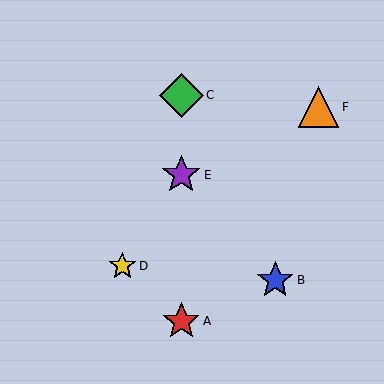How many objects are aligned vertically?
3 objects (A, C, E) are aligned vertically.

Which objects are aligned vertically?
Objects A, C, E are aligned vertically.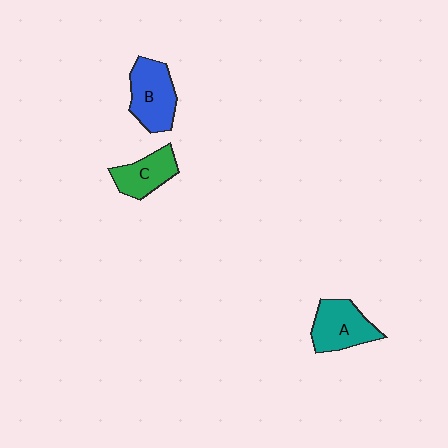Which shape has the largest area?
Shape B (blue).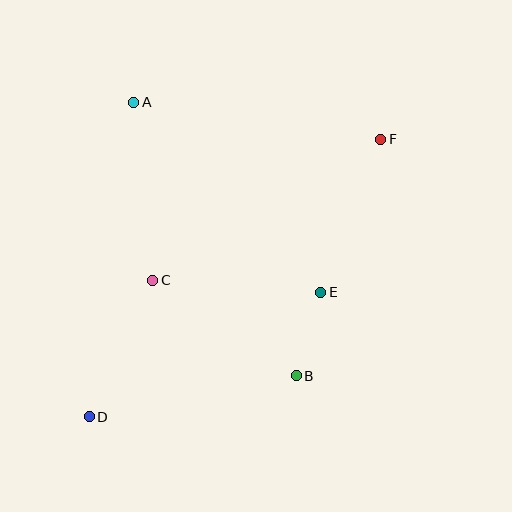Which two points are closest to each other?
Points B and E are closest to each other.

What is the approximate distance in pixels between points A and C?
The distance between A and C is approximately 179 pixels.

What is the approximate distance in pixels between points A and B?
The distance between A and B is approximately 318 pixels.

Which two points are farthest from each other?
Points D and F are farthest from each other.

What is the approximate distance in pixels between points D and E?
The distance between D and E is approximately 263 pixels.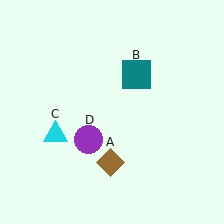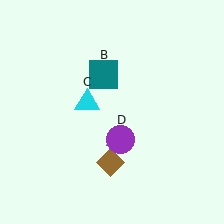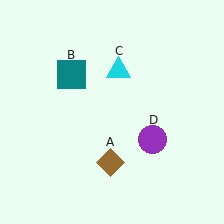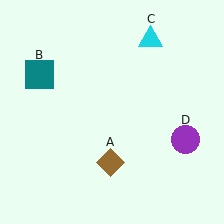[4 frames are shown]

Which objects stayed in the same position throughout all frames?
Brown diamond (object A) remained stationary.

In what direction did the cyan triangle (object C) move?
The cyan triangle (object C) moved up and to the right.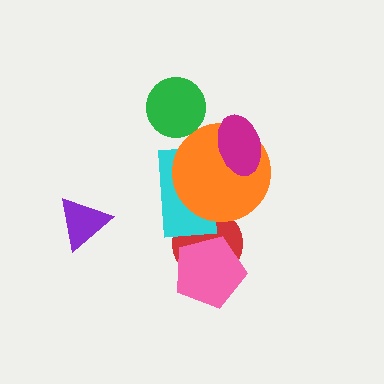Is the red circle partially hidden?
Yes, it is partially covered by another shape.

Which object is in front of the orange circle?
The magenta ellipse is in front of the orange circle.